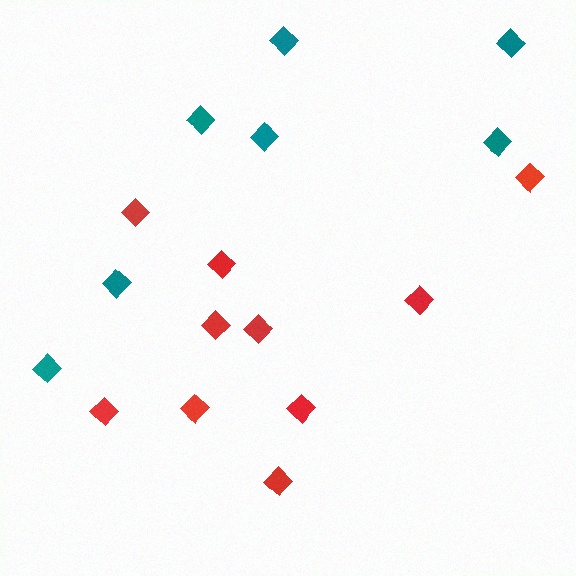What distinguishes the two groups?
There are 2 groups: one group of teal diamonds (7) and one group of red diamonds (10).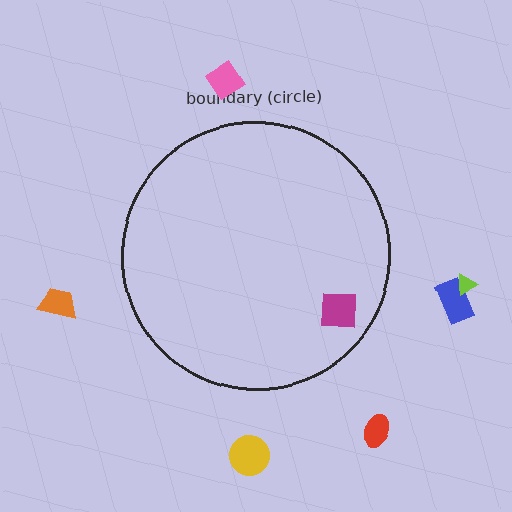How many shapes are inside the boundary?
1 inside, 6 outside.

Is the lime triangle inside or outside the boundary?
Outside.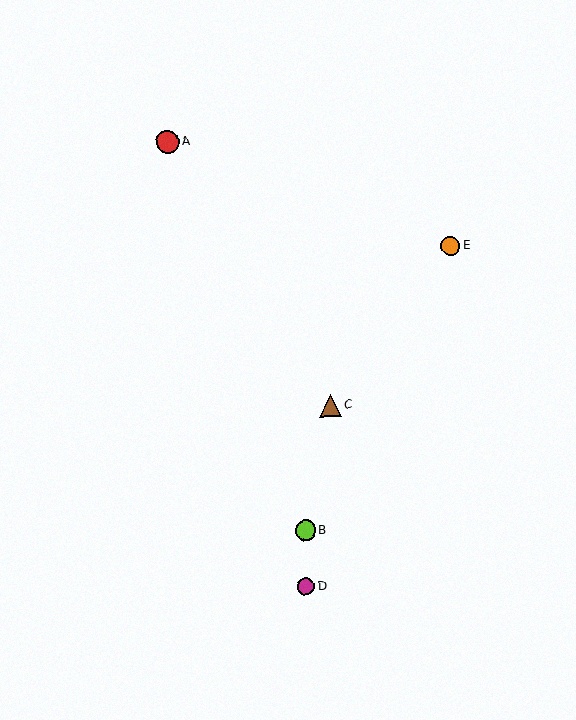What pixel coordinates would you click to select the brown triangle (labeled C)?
Click at (330, 405) to select the brown triangle C.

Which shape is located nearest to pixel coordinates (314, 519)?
The lime circle (labeled B) at (305, 530) is nearest to that location.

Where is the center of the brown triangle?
The center of the brown triangle is at (330, 405).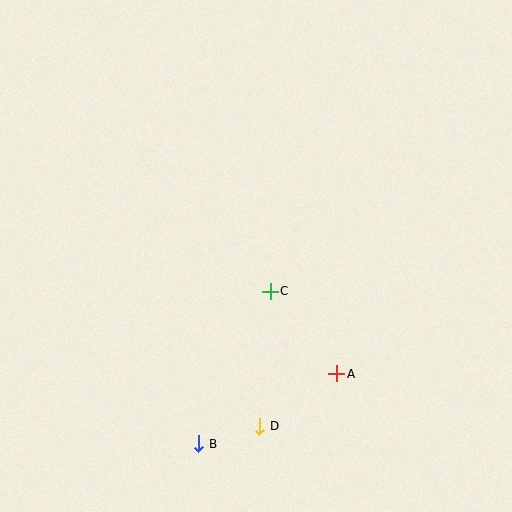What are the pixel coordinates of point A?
Point A is at (337, 374).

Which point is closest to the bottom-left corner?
Point B is closest to the bottom-left corner.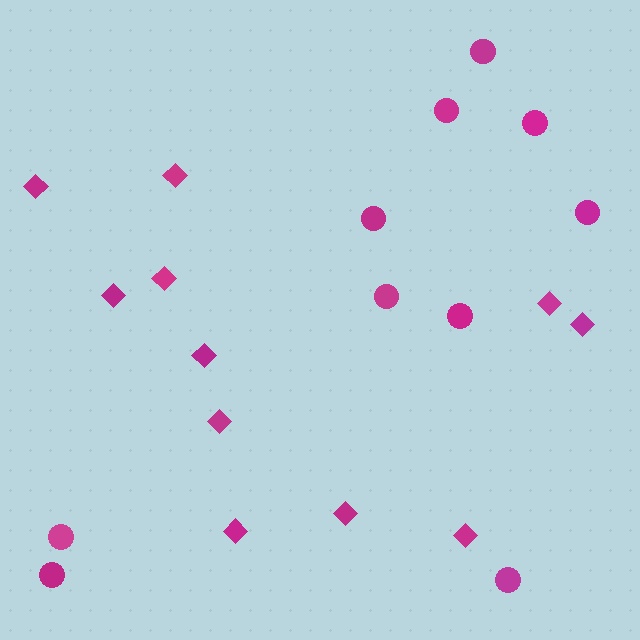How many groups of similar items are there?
There are 2 groups: one group of diamonds (11) and one group of circles (10).